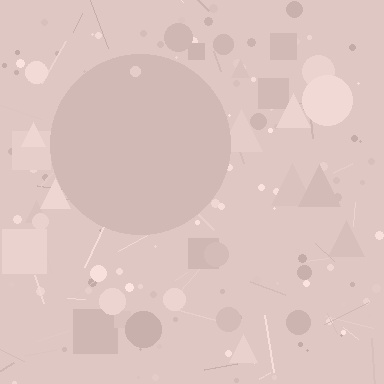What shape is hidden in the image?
A circle is hidden in the image.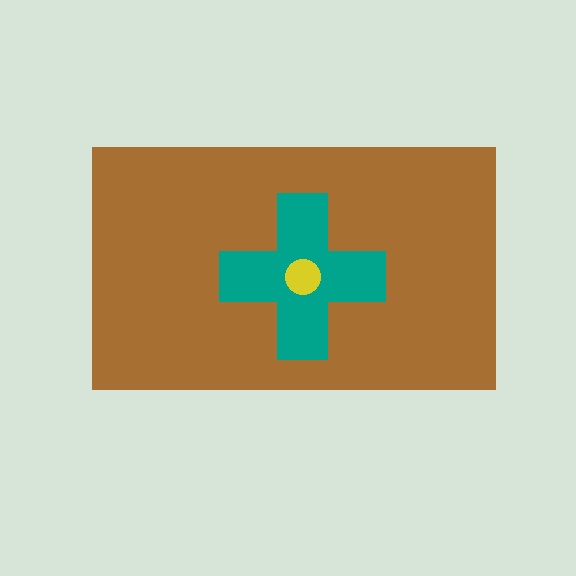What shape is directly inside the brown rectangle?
The teal cross.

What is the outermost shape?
The brown rectangle.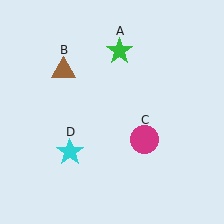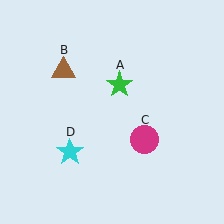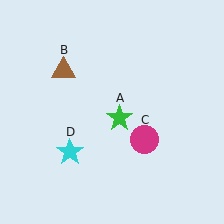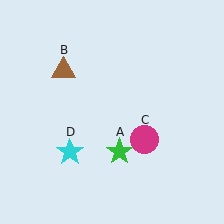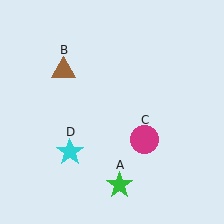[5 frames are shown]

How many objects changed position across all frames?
1 object changed position: green star (object A).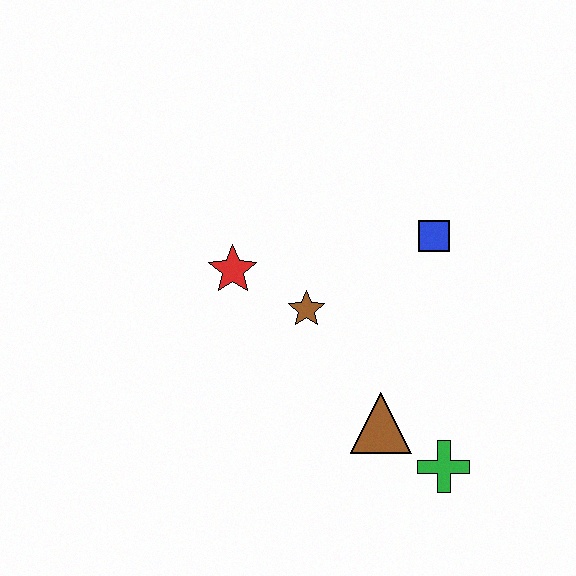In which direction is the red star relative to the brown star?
The red star is to the left of the brown star.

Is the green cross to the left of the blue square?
No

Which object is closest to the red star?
The brown star is closest to the red star.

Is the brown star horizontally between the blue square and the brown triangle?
No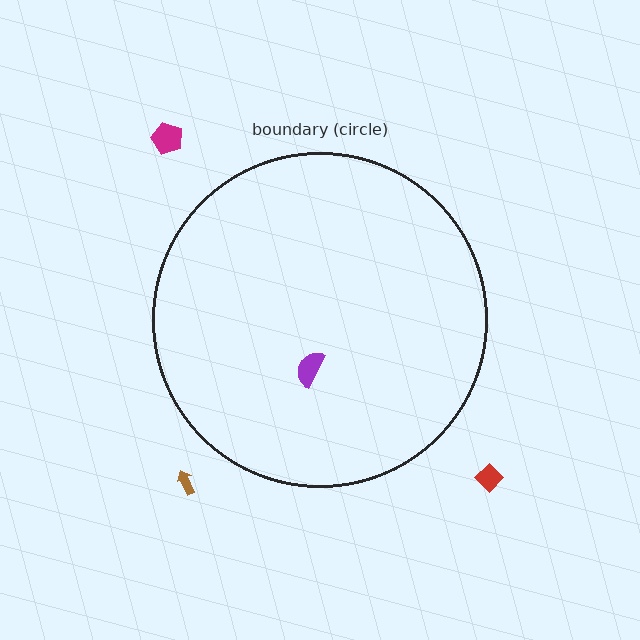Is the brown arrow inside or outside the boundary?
Outside.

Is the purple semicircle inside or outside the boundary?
Inside.